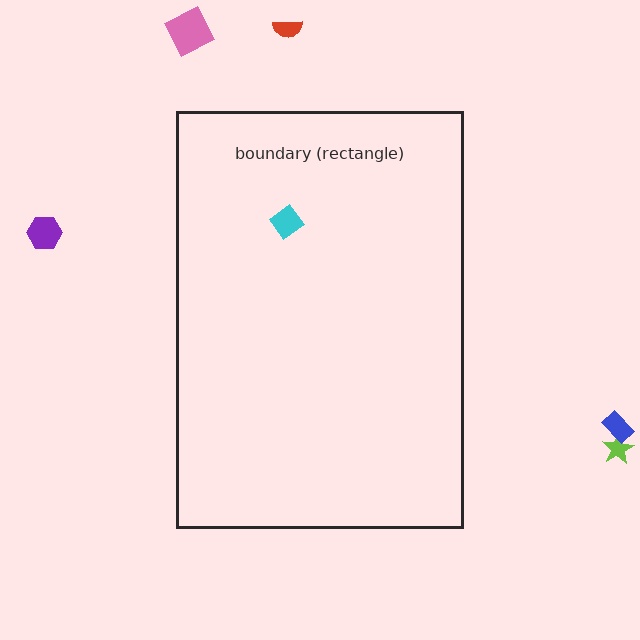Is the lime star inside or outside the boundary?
Outside.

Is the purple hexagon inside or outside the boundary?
Outside.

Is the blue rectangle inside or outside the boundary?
Outside.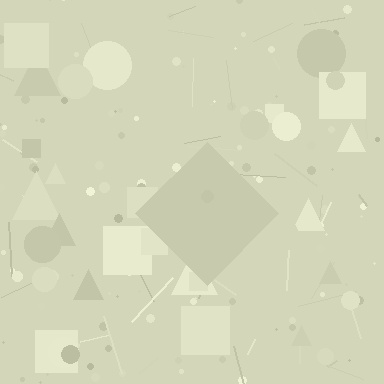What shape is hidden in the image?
A diamond is hidden in the image.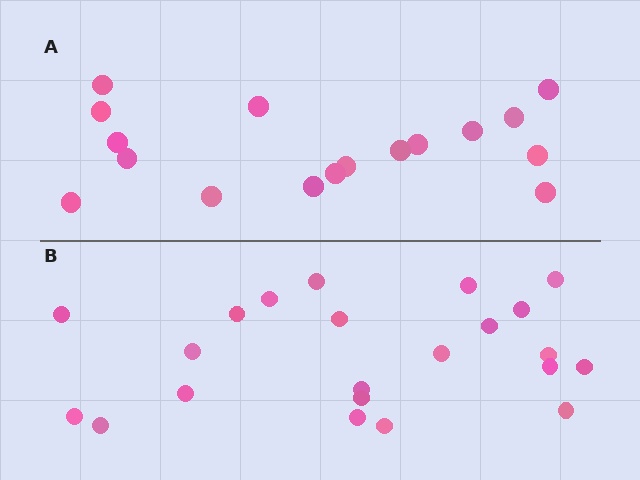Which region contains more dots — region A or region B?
Region B (the bottom region) has more dots.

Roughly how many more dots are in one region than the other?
Region B has about 5 more dots than region A.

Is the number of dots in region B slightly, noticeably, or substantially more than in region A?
Region B has noticeably more, but not dramatically so. The ratio is roughly 1.3 to 1.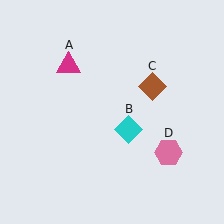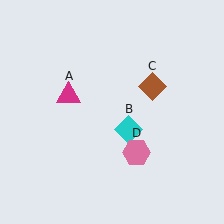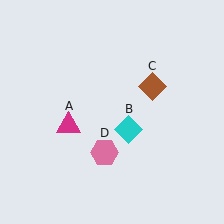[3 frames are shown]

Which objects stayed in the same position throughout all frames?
Cyan diamond (object B) and brown diamond (object C) remained stationary.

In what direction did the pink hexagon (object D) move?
The pink hexagon (object D) moved left.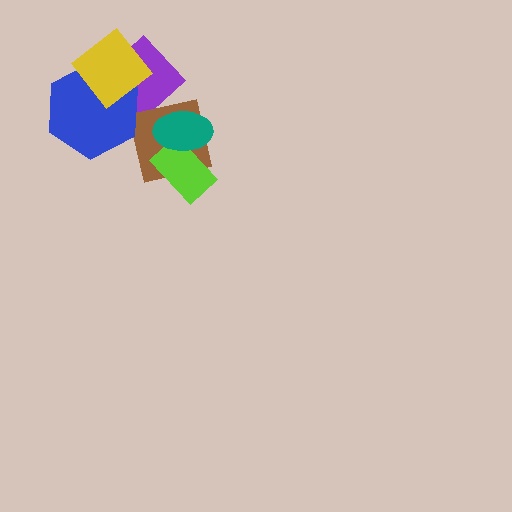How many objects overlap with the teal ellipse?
2 objects overlap with the teal ellipse.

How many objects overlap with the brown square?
2 objects overlap with the brown square.